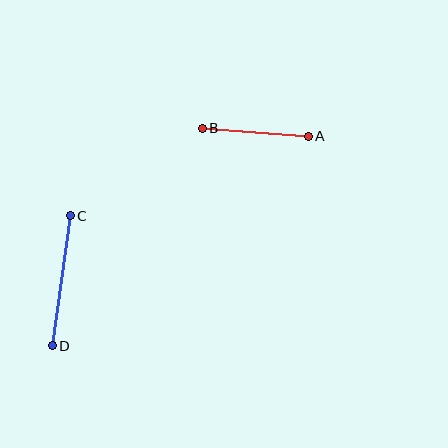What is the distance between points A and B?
The distance is approximately 106 pixels.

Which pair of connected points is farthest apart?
Points C and D are farthest apart.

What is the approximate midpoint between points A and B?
The midpoint is at approximately (255, 132) pixels.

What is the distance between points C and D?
The distance is approximately 131 pixels.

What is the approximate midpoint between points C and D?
The midpoint is at approximately (61, 281) pixels.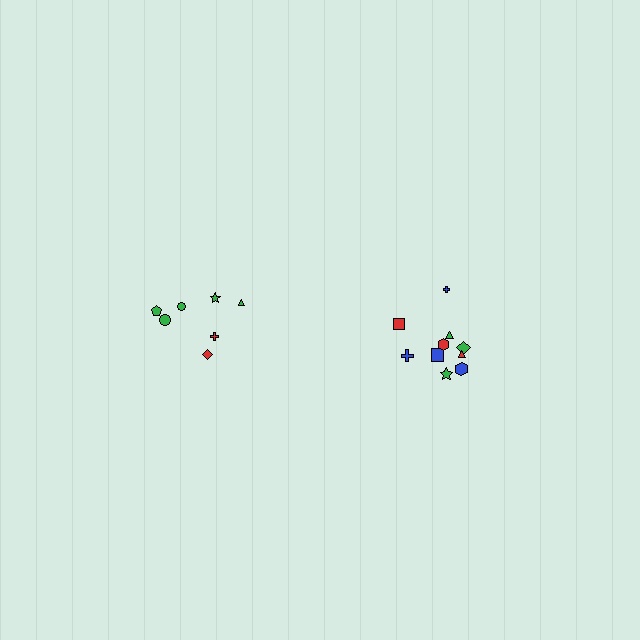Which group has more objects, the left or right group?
The right group.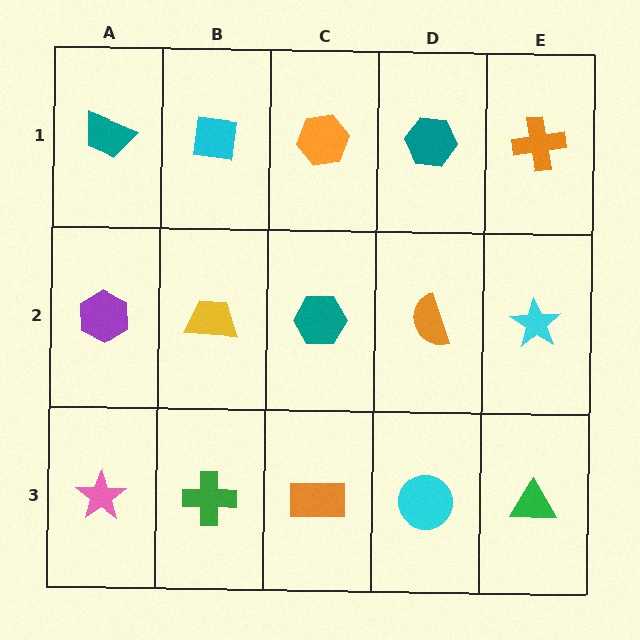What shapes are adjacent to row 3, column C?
A teal hexagon (row 2, column C), a green cross (row 3, column B), a cyan circle (row 3, column D).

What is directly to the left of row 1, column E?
A teal hexagon.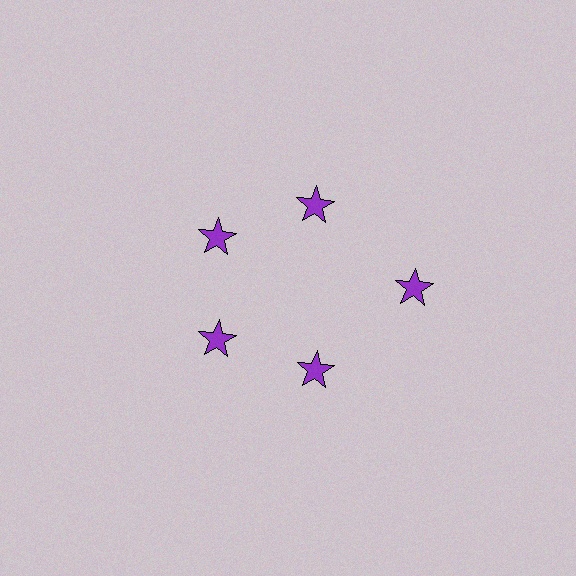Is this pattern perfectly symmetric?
No. The 5 purple stars are arranged in a ring, but one element near the 3 o'clock position is pushed outward from the center, breaking the 5-fold rotational symmetry.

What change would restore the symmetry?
The symmetry would be restored by moving it inward, back onto the ring so that all 5 stars sit at equal angles and equal distance from the center.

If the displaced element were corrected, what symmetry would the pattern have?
It would have 5-fold rotational symmetry — the pattern would map onto itself every 72 degrees.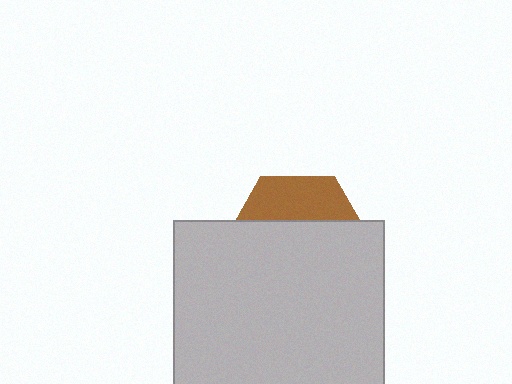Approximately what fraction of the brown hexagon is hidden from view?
Roughly 70% of the brown hexagon is hidden behind the light gray square.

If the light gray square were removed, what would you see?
You would see the complete brown hexagon.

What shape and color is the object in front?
The object in front is a light gray square.